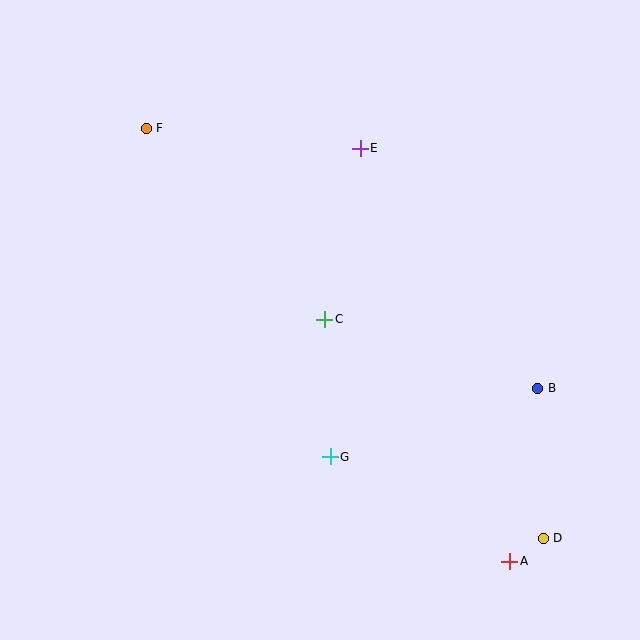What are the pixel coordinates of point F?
Point F is at (146, 128).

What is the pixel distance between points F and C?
The distance between F and C is 261 pixels.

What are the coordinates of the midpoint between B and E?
The midpoint between B and E is at (449, 268).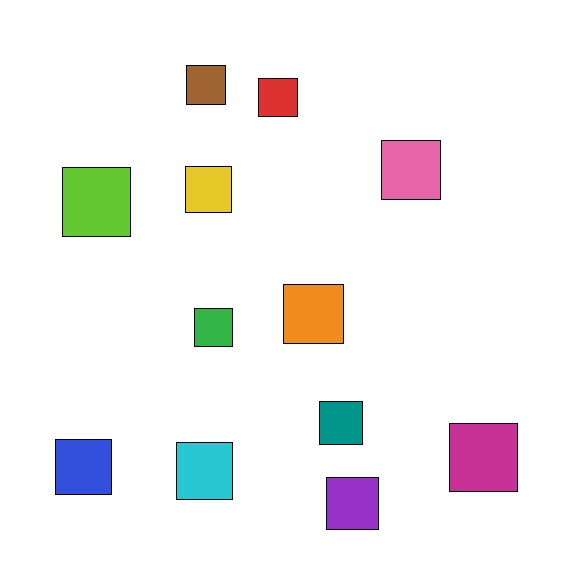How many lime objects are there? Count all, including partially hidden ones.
There is 1 lime object.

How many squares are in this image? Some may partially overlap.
There are 12 squares.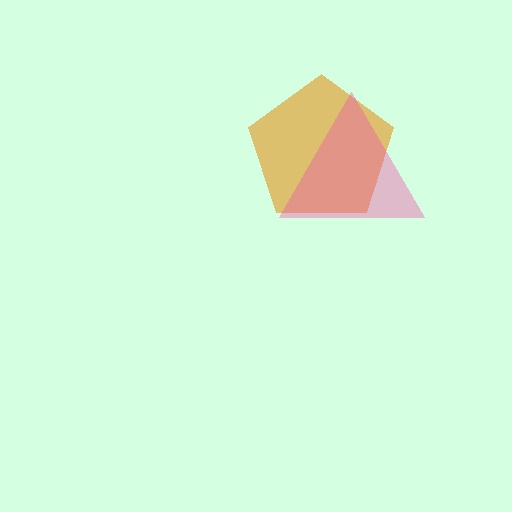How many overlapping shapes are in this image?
There are 2 overlapping shapes in the image.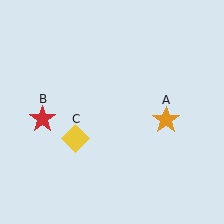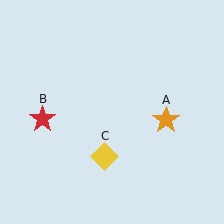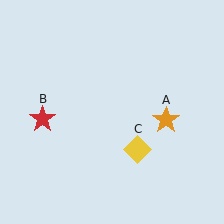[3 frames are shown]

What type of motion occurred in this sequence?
The yellow diamond (object C) rotated counterclockwise around the center of the scene.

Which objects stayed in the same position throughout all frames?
Orange star (object A) and red star (object B) remained stationary.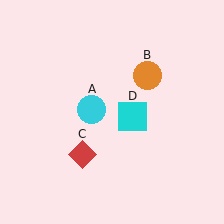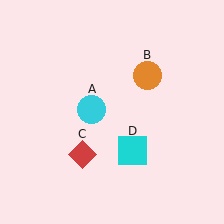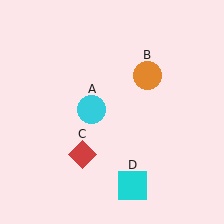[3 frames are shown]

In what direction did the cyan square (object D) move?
The cyan square (object D) moved down.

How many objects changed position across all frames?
1 object changed position: cyan square (object D).